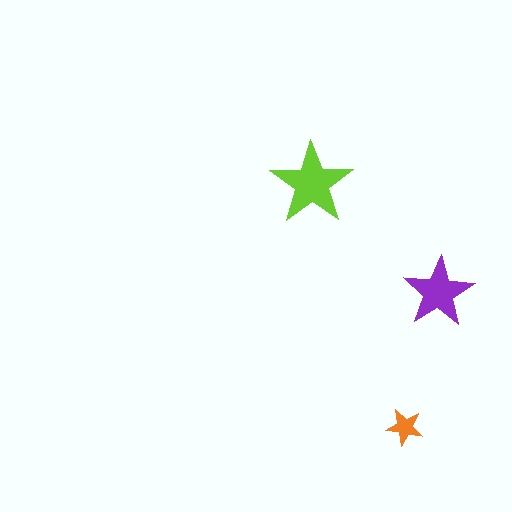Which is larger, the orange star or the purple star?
The purple one.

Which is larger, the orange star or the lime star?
The lime one.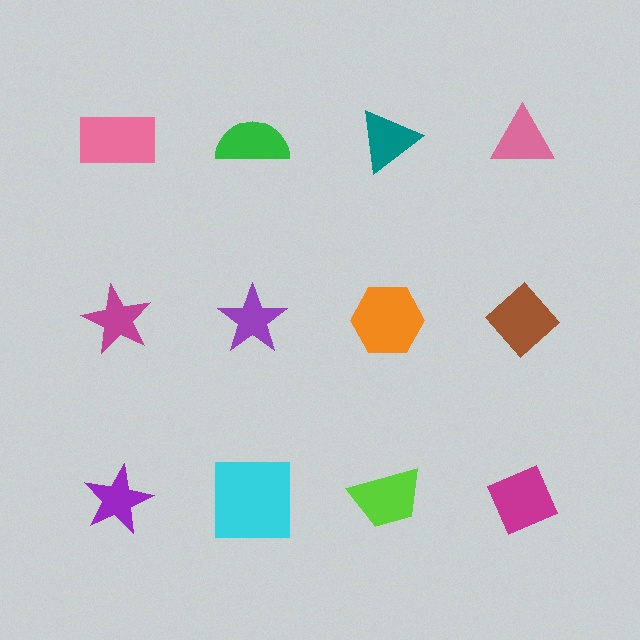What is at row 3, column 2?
A cyan square.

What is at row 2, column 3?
An orange hexagon.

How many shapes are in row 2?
4 shapes.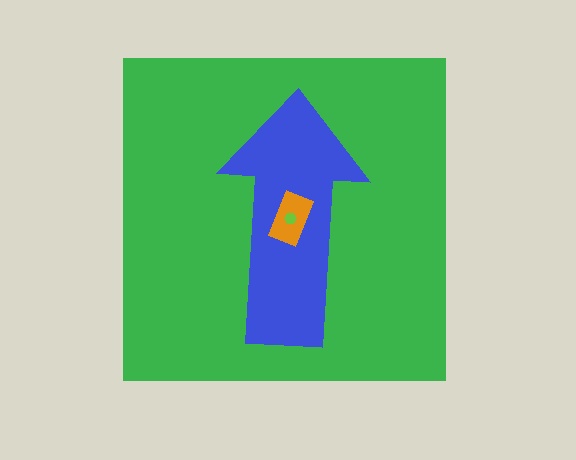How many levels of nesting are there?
4.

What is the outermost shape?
The green square.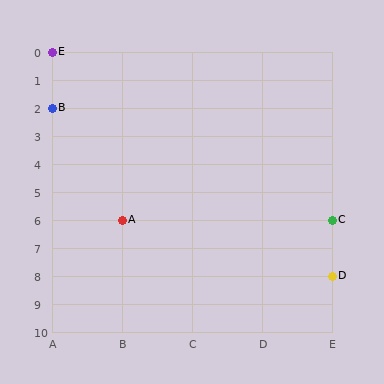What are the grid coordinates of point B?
Point B is at grid coordinates (A, 2).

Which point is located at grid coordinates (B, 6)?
Point A is at (B, 6).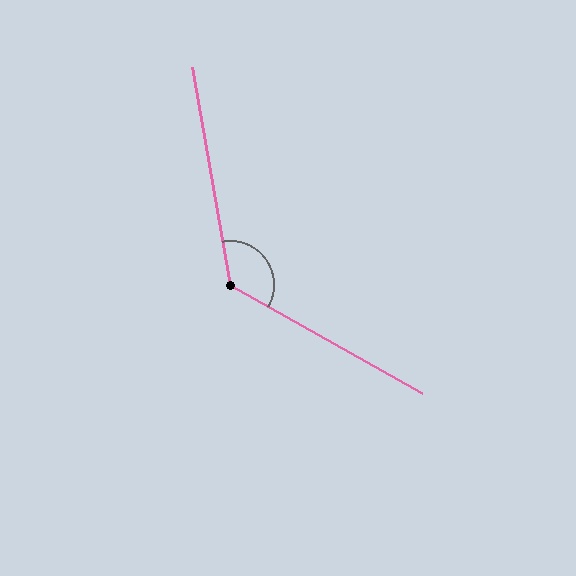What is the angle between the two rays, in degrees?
Approximately 129 degrees.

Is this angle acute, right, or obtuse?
It is obtuse.